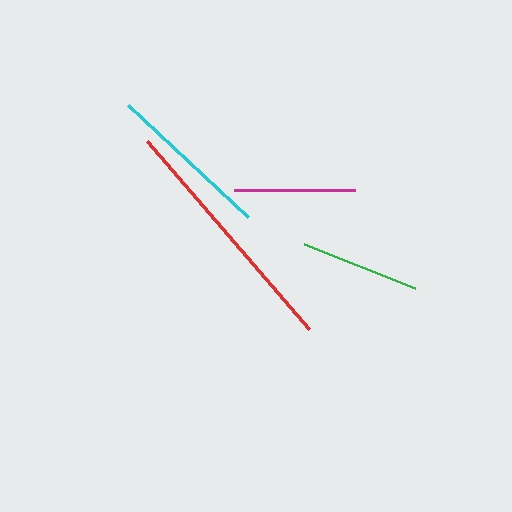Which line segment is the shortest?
The green line is the shortest at approximately 120 pixels.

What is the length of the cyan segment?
The cyan segment is approximately 164 pixels long.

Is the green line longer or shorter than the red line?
The red line is longer than the green line.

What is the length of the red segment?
The red segment is approximately 248 pixels long.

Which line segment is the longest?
The red line is the longest at approximately 248 pixels.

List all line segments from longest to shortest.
From longest to shortest: red, cyan, magenta, green.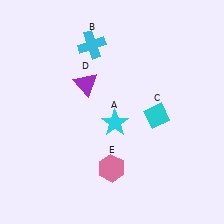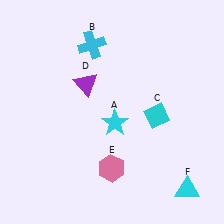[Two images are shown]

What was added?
A cyan triangle (F) was added in Image 2.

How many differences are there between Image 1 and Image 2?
There is 1 difference between the two images.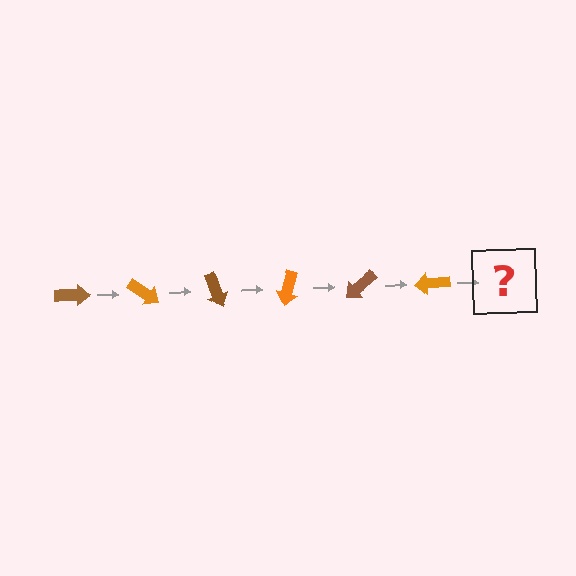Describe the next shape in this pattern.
It should be a brown arrow, rotated 210 degrees from the start.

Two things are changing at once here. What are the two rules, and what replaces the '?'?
The two rules are that it rotates 35 degrees each step and the color cycles through brown and orange. The '?' should be a brown arrow, rotated 210 degrees from the start.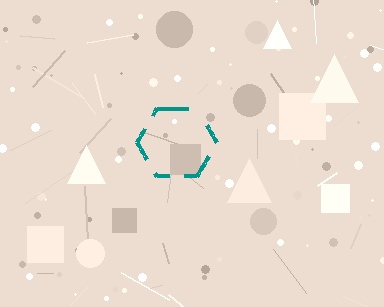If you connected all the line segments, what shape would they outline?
They would outline a hexagon.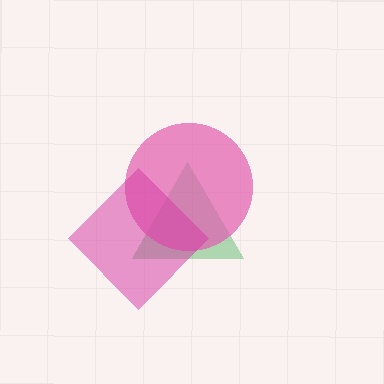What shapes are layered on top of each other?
The layered shapes are: a green triangle, a pink circle, a magenta diamond.